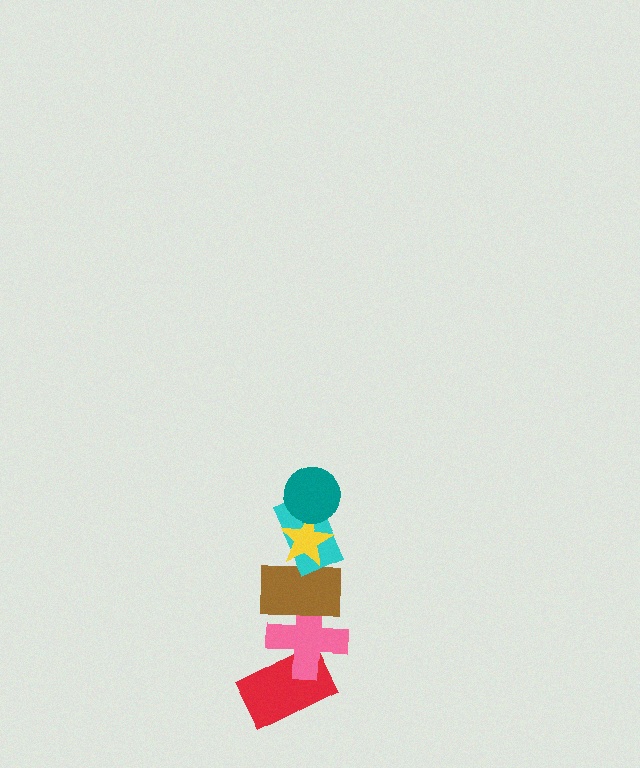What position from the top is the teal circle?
The teal circle is 1st from the top.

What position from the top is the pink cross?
The pink cross is 5th from the top.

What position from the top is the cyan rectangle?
The cyan rectangle is 3rd from the top.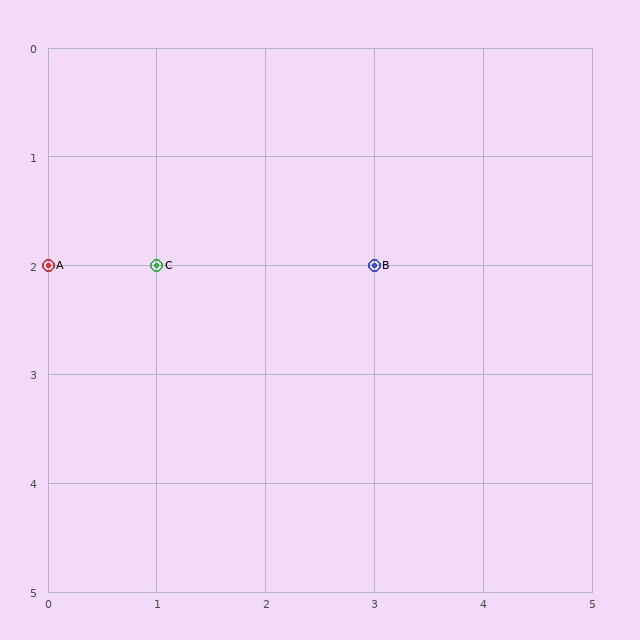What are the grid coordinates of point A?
Point A is at grid coordinates (0, 2).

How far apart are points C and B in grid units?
Points C and B are 2 columns apart.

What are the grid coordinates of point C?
Point C is at grid coordinates (1, 2).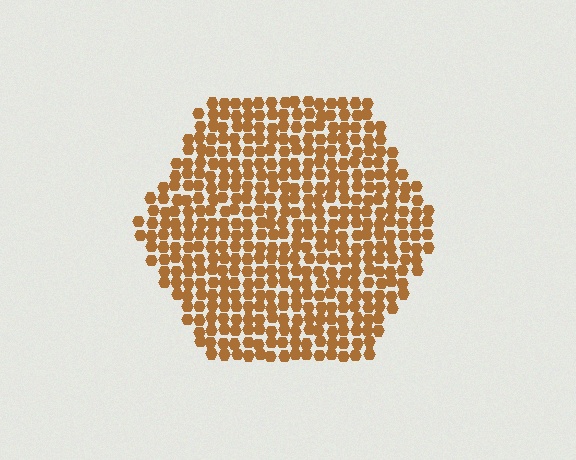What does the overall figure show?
The overall figure shows a hexagon.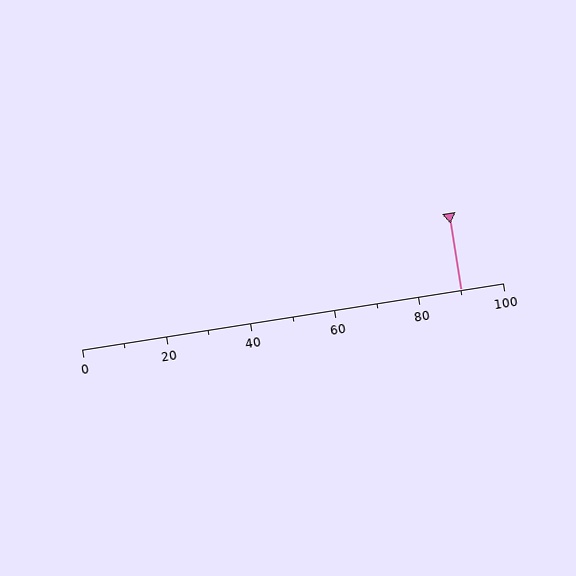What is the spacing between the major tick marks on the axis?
The major ticks are spaced 20 apart.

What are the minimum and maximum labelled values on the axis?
The axis runs from 0 to 100.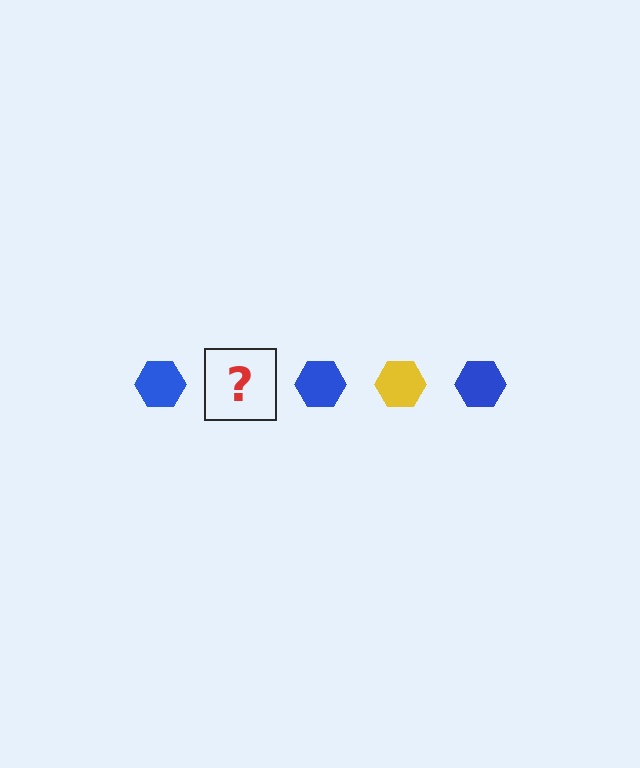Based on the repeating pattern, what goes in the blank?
The blank should be a yellow hexagon.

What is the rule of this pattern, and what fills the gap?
The rule is that the pattern cycles through blue, yellow hexagons. The gap should be filled with a yellow hexagon.